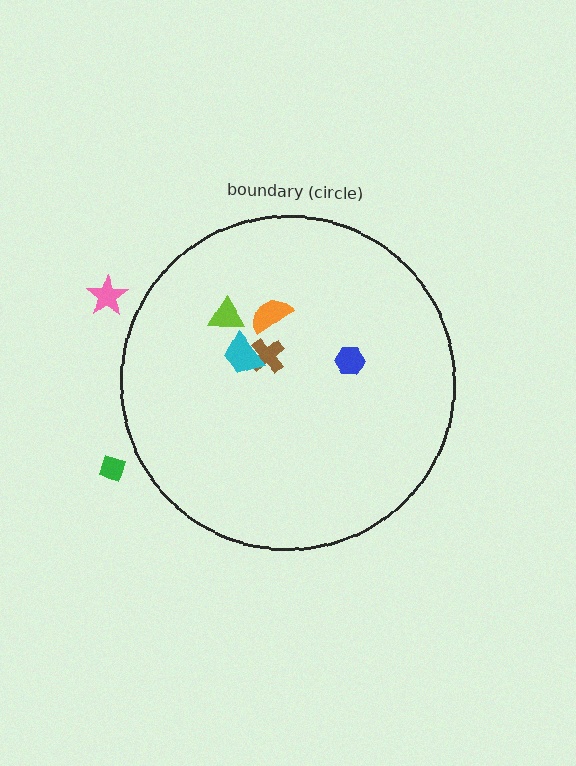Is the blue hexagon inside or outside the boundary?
Inside.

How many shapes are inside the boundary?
5 inside, 2 outside.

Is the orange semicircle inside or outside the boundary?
Inside.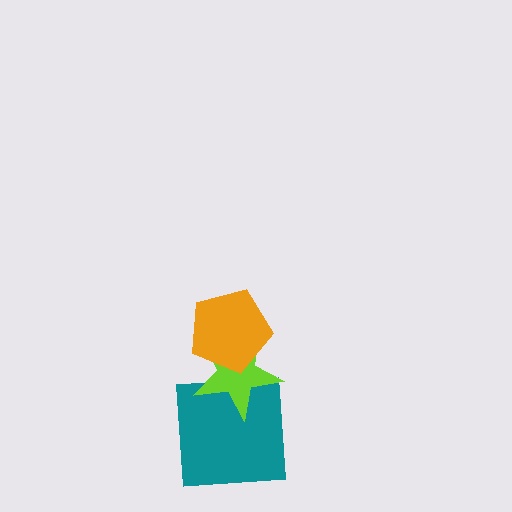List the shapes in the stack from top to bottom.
From top to bottom: the orange pentagon, the lime star, the teal square.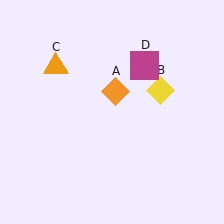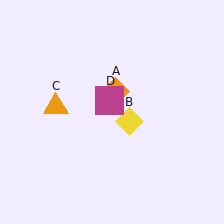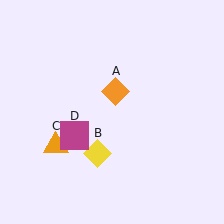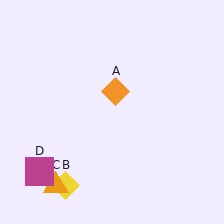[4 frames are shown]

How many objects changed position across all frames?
3 objects changed position: yellow diamond (object B), orange triangle (object C), magenta square (object D).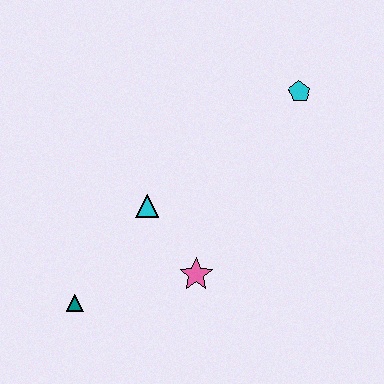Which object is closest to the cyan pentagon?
The cyan triangle is closest to the cyan pentagon.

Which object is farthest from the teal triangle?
The cyan pentagon is farthest from the teal triangle.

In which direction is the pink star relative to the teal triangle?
The pink star is to the right of the teal triangle.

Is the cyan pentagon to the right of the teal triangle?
Yes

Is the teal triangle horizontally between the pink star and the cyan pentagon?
No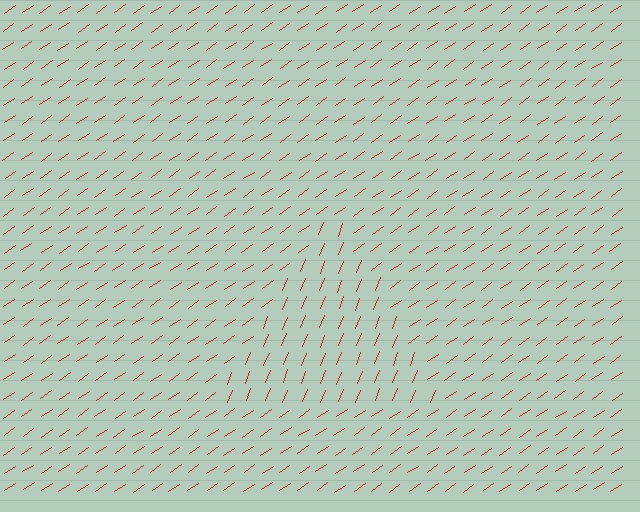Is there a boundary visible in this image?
Yes, there is a texture boundary formed by a change in line orientation.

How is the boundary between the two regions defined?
The boundary is defined purely by a change in line orientation (approximately 34 degrees difference). All lines are the same color and thickness.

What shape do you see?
I see a triangle.